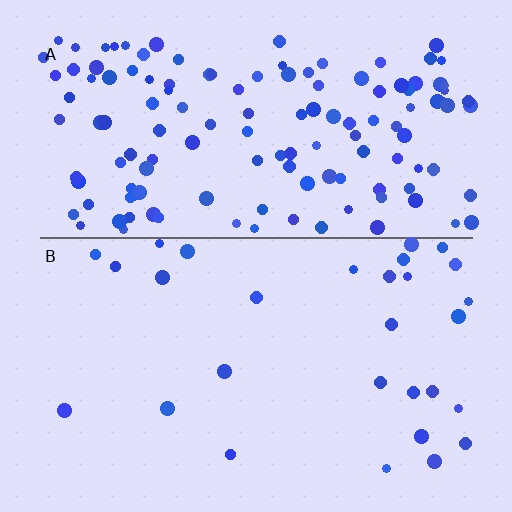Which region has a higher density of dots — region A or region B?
A (the top).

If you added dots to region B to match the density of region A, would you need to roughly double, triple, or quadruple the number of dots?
Approximately quadruple.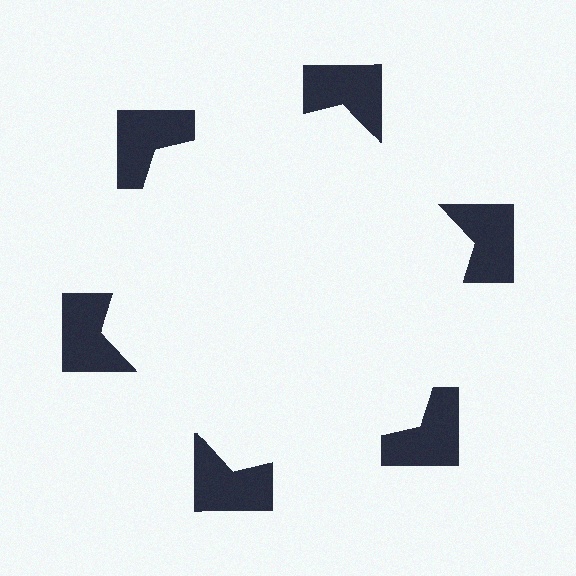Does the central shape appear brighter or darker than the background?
It typically appears slightly brighter than the background, even though no actual brightness change is drawn.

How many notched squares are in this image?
There are 6 — one at each vertex of the illusory hexagon.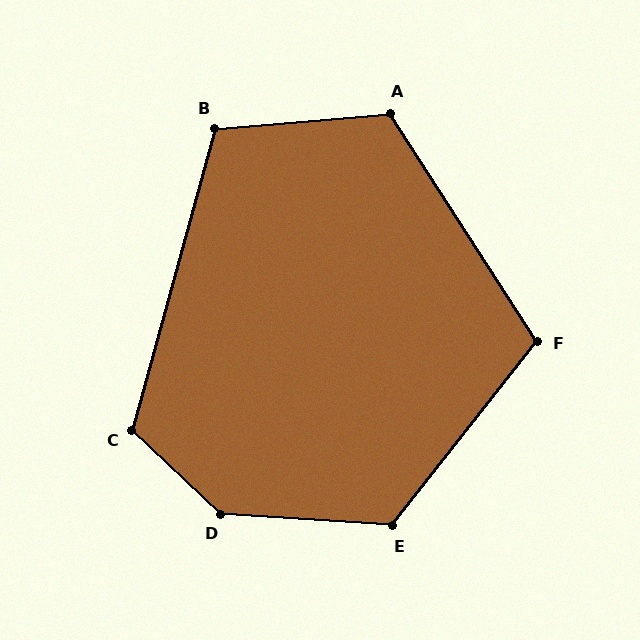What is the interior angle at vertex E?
Approximately 124 degrees (obtuse).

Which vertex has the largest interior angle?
D, at approximately 141 degrees.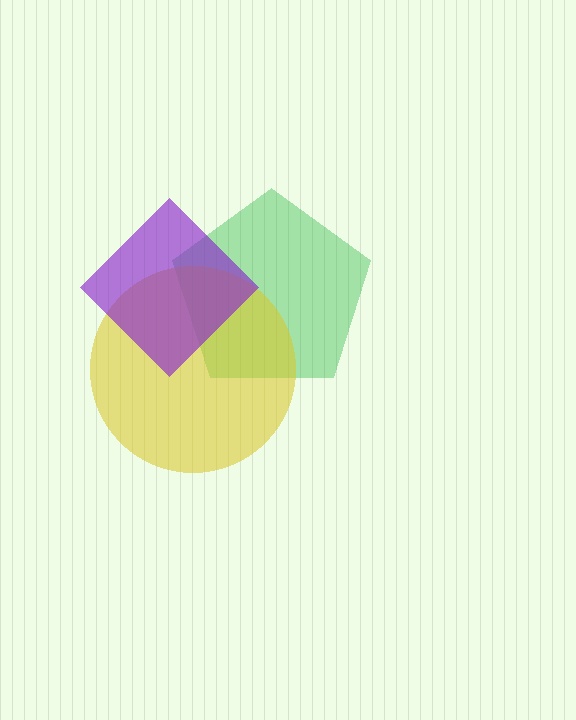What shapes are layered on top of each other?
The layered shapes are: a green pentagon, a yellow circle, a purple diamond.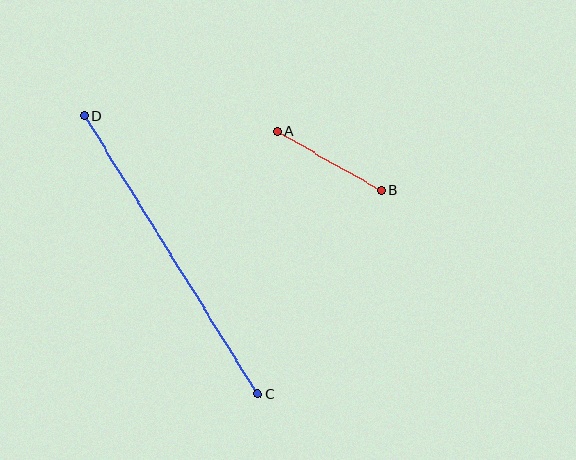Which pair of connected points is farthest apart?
Points C and D are farthest apart.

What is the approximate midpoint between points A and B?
The midpoint is at approximately (329, 161) pixels.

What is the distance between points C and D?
The distance is approximately 327 pixels.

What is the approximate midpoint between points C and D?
The midpoint is at approximately (171, 255) pixels.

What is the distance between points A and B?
The distance is approximately 119 pixels.